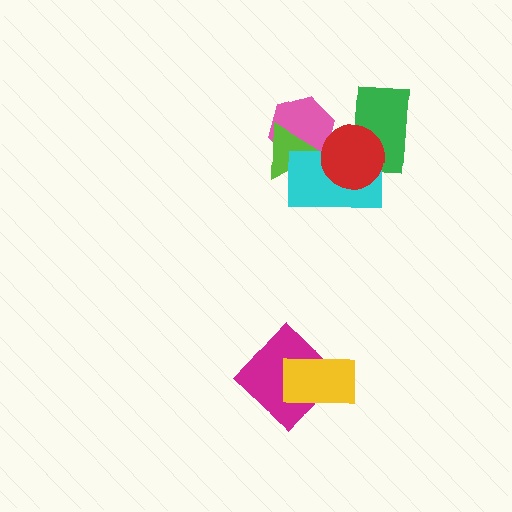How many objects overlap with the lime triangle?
2 objects overlap with the lime triangle.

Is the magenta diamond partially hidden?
Yes, it is partially covered by another shape.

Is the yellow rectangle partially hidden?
No, no other shape covers it.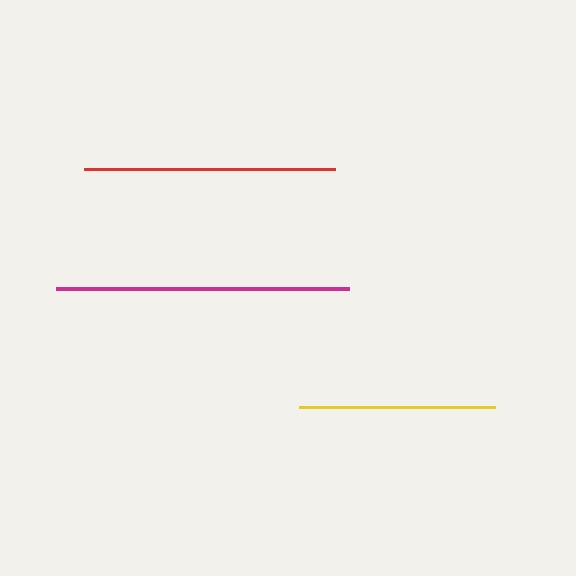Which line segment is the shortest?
The yellow line is the shortest at approximately 196 pixels.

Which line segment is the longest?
The magenta line is the longest at approximately 292 pixels.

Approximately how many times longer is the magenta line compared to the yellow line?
The magenta line is approximately 1.5 times the length of the yellow line.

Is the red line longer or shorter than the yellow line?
The red line is longer than the yellow line.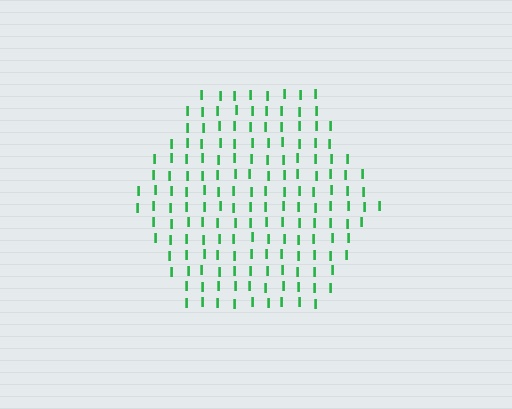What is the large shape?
The large shape is a hexagon.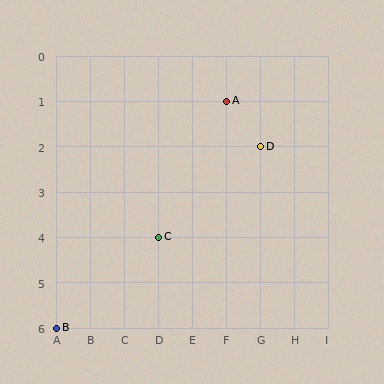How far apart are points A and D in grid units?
Points A and D are 1 column and 1 row apart (about 1.4 grid units diagonally).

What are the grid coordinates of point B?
Point B is at grid coordinates (A, 6).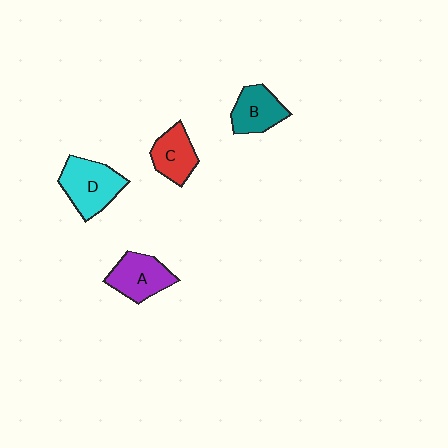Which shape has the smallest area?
Shape C (red).